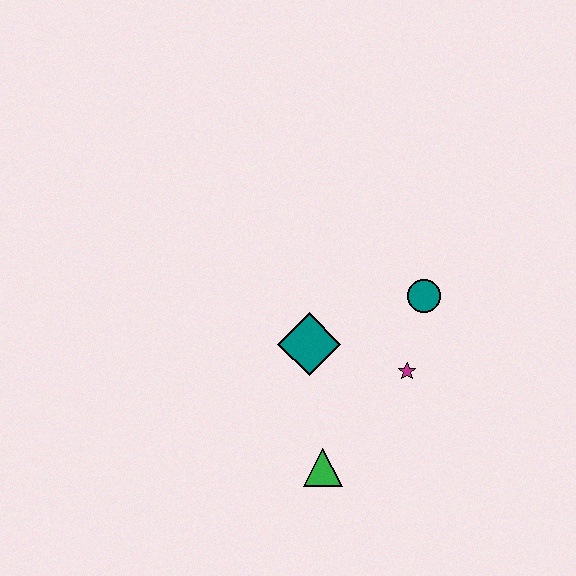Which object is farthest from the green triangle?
The teal circle is farthest from the green triangle.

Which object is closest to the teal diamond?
The magenta star is closest to the teal diamond.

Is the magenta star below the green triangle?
No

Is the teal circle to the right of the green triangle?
Yes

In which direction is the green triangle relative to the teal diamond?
The green triangle is below the teal diamond.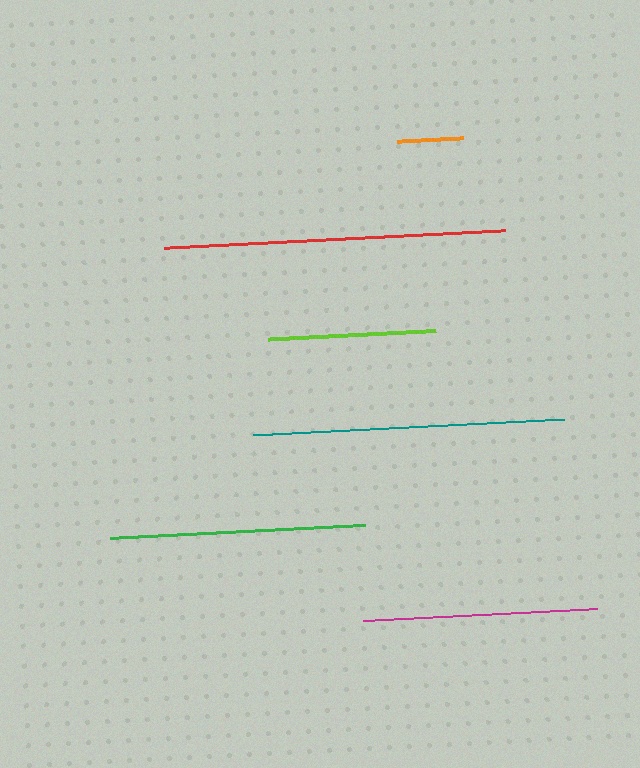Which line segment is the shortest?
The orange line is the shortest at approximately 66 pixels.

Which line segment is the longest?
The red line is the longest at approximately 342 pixels.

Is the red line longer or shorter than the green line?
The red line is longer than the green line.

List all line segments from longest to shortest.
From longest to shortest: red, teal, green, magenta, lime, orange.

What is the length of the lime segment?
The lime segment is approximately 168 pixels long.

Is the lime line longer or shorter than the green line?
The green line is longer than the lime line.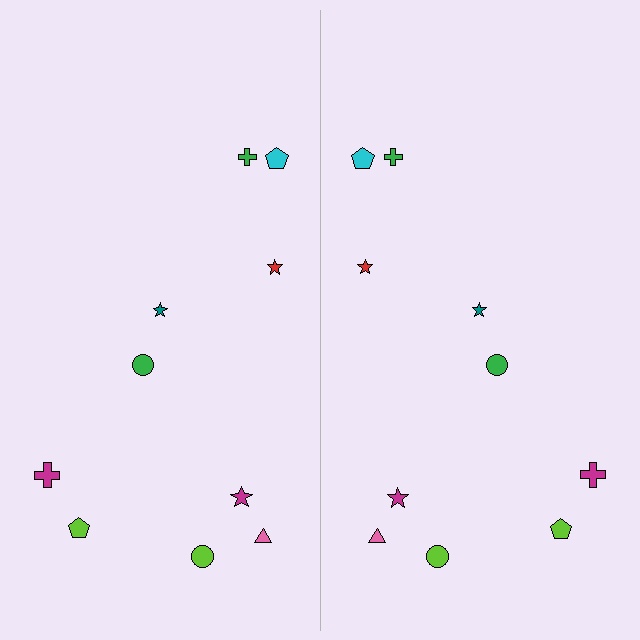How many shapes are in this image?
There are 20 shapes in this image.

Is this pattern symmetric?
Yes, this pattern has bilateral (reflection) symmetry.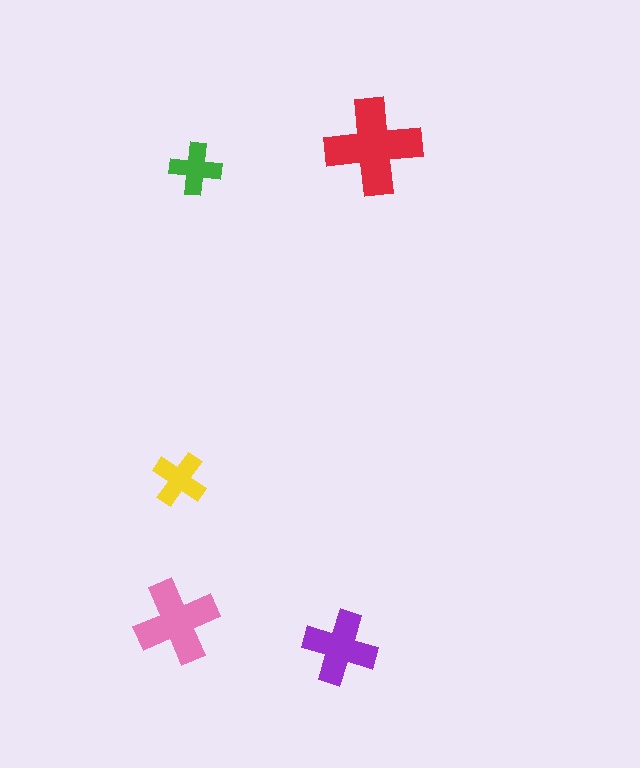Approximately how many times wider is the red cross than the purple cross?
About 1.5 times wider.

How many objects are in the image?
There are 5 objects in the image.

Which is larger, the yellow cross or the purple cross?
The purple one.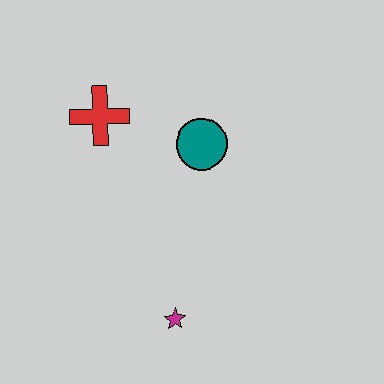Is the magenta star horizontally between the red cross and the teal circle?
Yes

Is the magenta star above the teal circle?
No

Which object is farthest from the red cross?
The magenta star is farthest from the red cross.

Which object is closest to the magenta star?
The teal circle is closest to the magenta star.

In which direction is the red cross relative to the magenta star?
The red cross is above the magenta star.